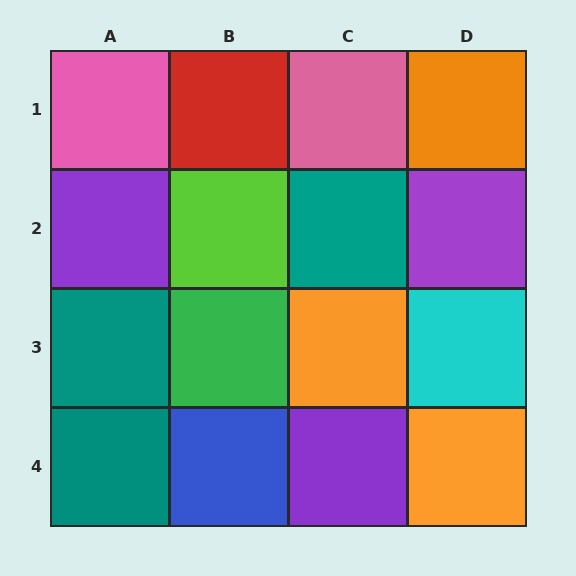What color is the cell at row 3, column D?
Cyan.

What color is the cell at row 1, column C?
Pink.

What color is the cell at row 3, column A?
Teal.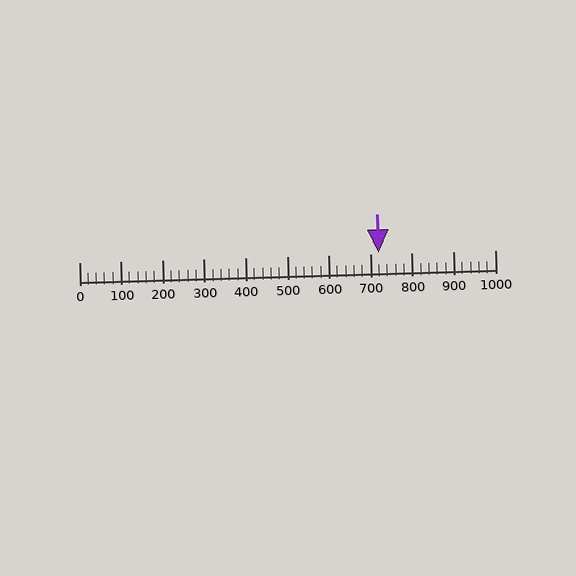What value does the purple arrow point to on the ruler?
The purple arrow points to approximately 720.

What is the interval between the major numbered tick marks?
The major tick marks are spaced 100 units apart.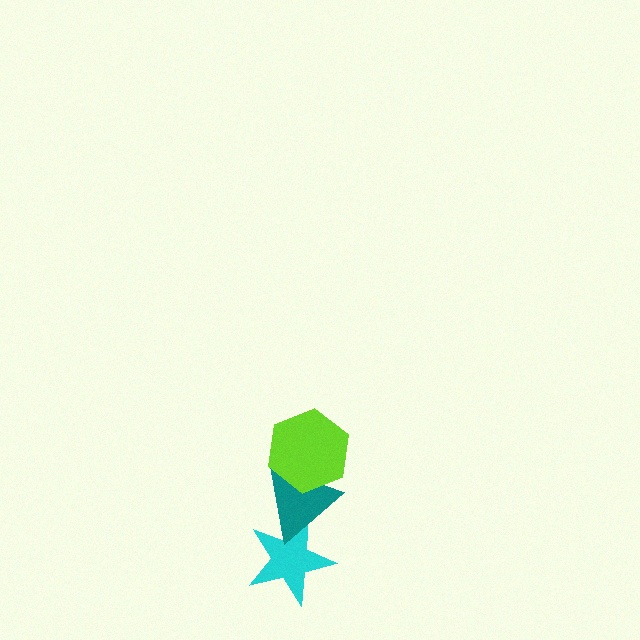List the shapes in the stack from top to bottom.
From top to bottom: the lime hexagon, the teal triangle, the cyan star.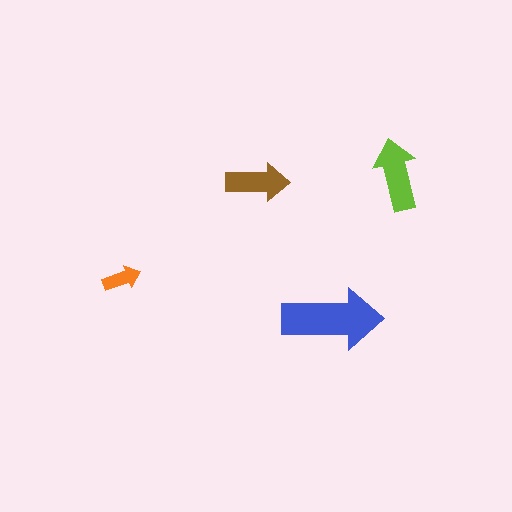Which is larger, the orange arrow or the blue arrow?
The blue one.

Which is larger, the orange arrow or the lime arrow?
The lime one.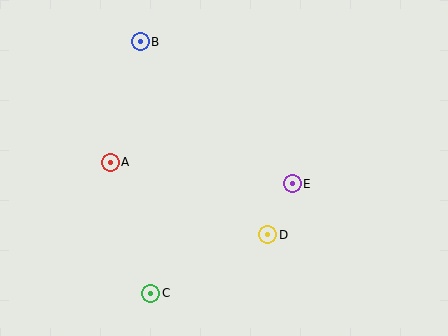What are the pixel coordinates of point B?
Point B is at (140, 42).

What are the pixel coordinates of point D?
Point D is at (268, 235).